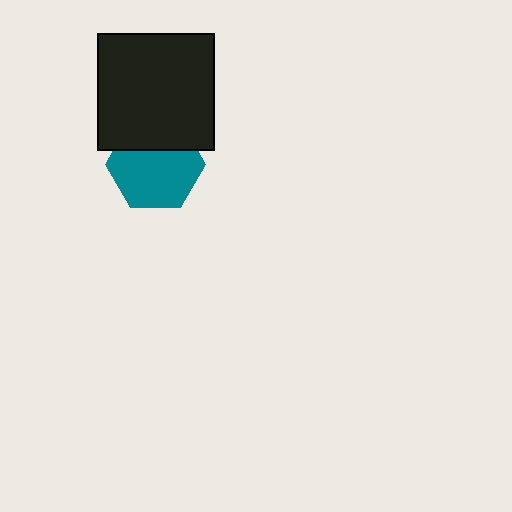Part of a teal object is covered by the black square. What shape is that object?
It is a hexagon.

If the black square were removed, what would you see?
You would see the complete teal hexagon.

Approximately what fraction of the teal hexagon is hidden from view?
Roughly 33% of the teal hexagon is hidden behind the black square.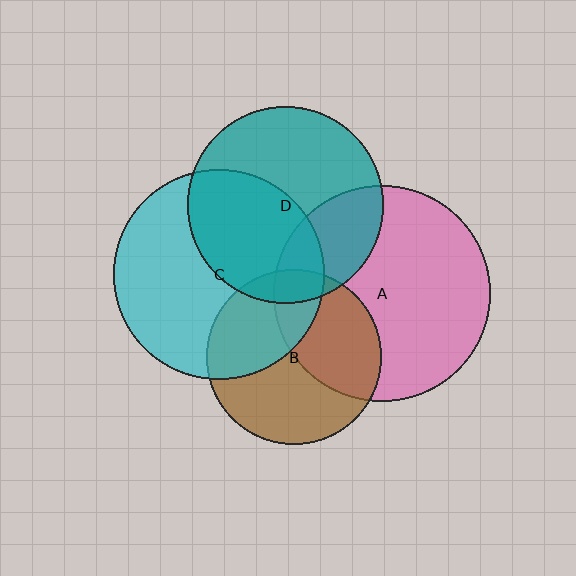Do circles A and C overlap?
Yes.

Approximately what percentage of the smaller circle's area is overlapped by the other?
Approximately 15%.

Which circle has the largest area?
Circle A (pink).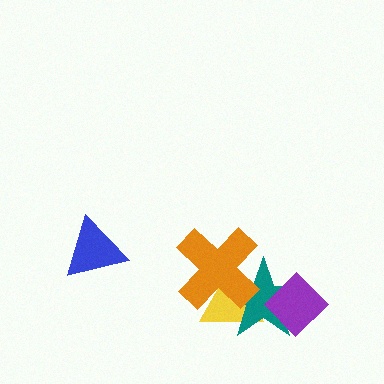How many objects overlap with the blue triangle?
0 objects overlap with the blue triangle.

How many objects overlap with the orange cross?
2 objects overlap with the orange cross.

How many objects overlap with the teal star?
3 objects overlap with the teal star.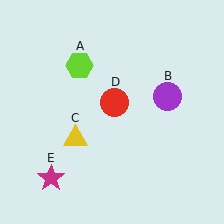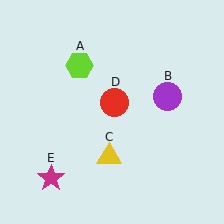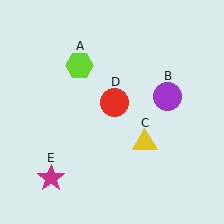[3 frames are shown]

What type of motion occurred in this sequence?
The yellow triangle (object C) rotated counterclockwise around the center of the scene.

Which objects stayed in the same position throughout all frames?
Lime hexagon (object A) and purple circle (object B) and red circle (object D) and magenta star (object E) remained stationary.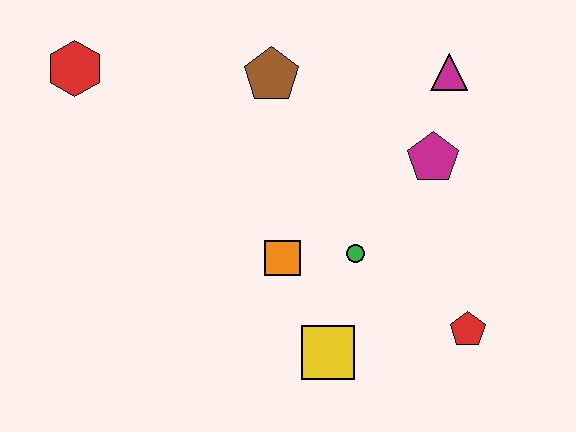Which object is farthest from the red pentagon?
The red hexagon is farthest from the red pentagon.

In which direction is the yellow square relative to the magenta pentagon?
The yellow square is below the magenta pentagon.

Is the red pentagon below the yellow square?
No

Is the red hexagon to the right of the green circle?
No